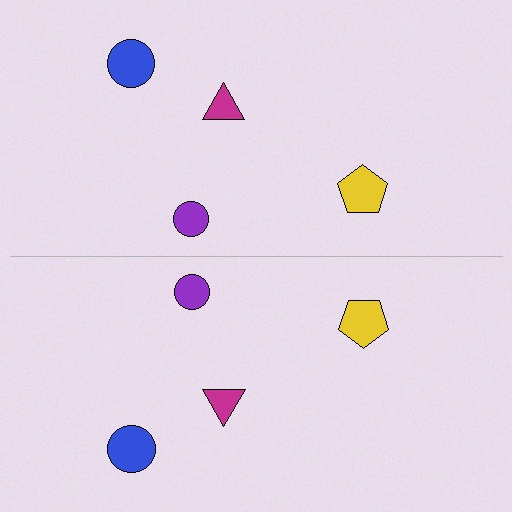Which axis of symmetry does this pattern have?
The pattern has a horizontal axis of symmetry running through the center of the image.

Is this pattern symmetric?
Yes, this pattern has bilateral (reflection) symmetry.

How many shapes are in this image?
There are 8 shapes in this image.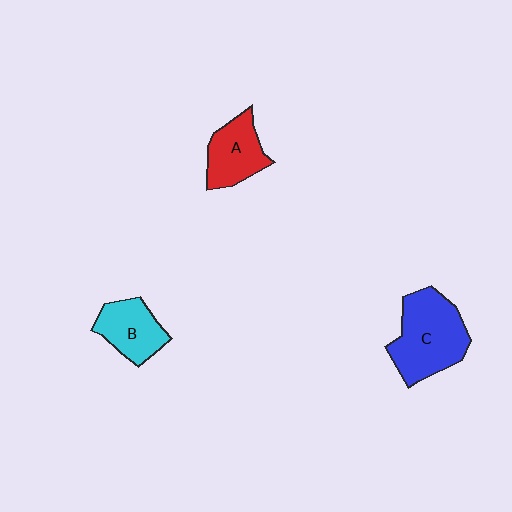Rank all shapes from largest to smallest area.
From largest to smallest: C (blue), A (red), B (cyan).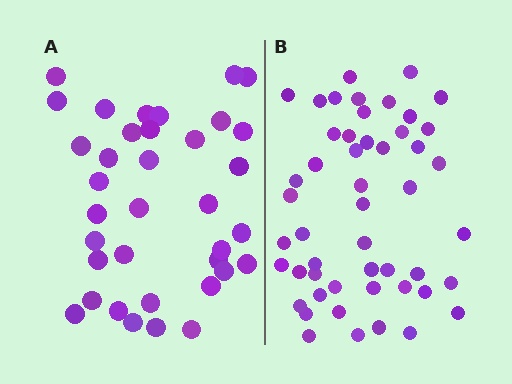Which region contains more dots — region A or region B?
Region B (the right region) has more dots.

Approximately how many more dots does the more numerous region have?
Region B has approximately 15 more dots than region A.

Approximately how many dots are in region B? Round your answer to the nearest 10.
About 50 dots.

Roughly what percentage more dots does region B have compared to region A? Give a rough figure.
About 40% more.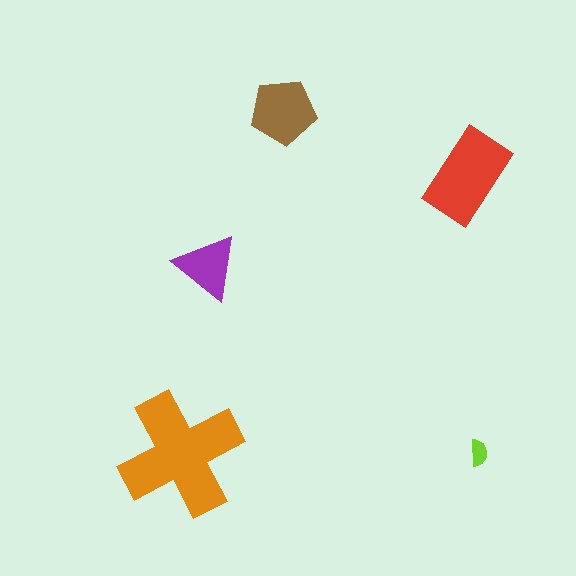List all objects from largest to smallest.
The orange cross, the red rectangle, the brown pentagon, the purple triangle, the lime semicircle.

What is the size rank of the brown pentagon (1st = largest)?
3rd.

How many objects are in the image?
There are 5 objects in the image.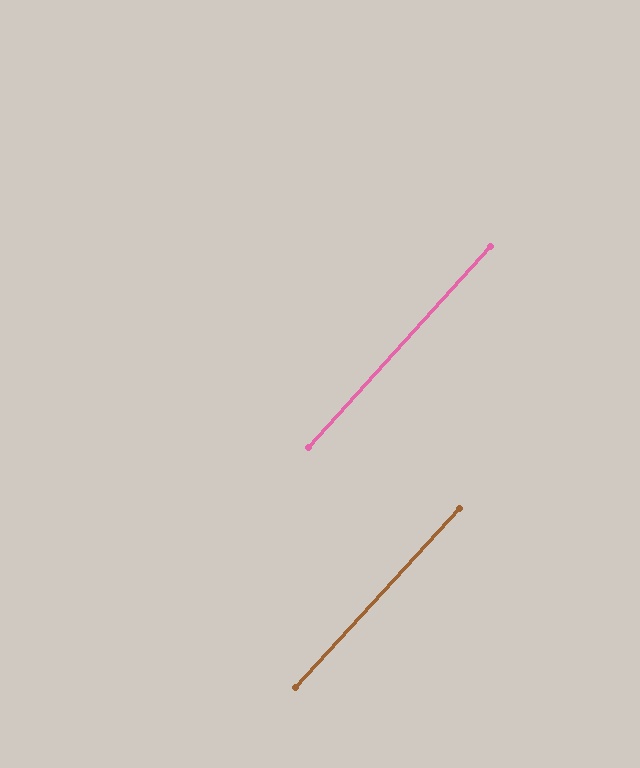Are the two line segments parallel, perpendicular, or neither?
Parallel — their directions differ by only 0.5°.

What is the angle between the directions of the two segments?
Approximately 1 degree.